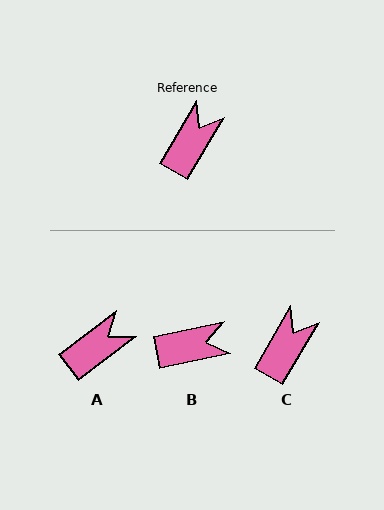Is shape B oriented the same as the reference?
No, it is off by about 48 degrees.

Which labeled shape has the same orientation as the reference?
C.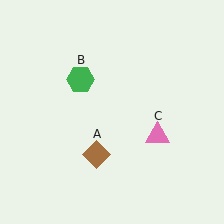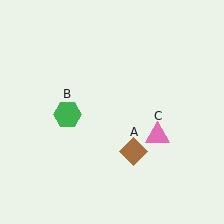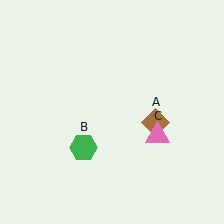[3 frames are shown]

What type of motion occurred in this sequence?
The brown diamond (object A), green hexagon (object B) rotated counterclockwise around the center of the scene.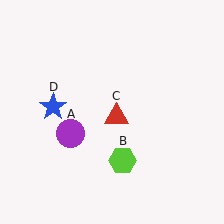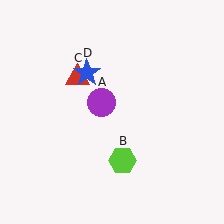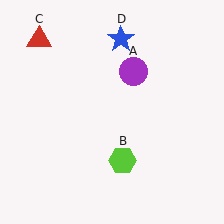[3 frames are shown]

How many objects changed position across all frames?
3 objects changed position: purple circle (object A), red triangle (object C), blue star (object D).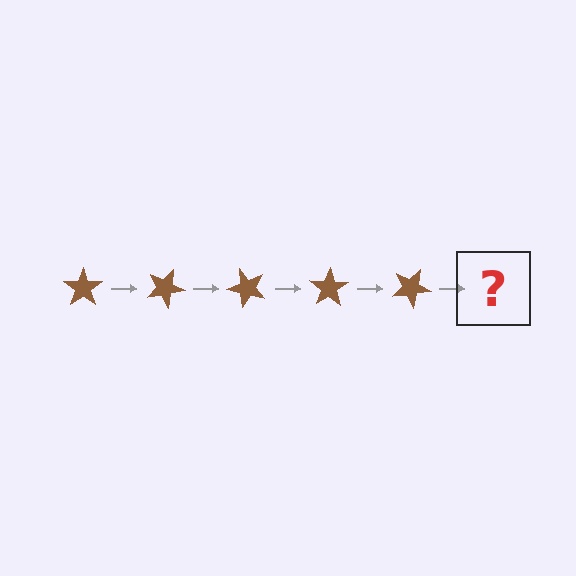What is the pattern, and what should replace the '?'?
The pattern is that the star rotates 25 degrees each step. The '?' should be a brown star rotated 125 degrees.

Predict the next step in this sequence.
The next step is a brown star rotated 125 degrees.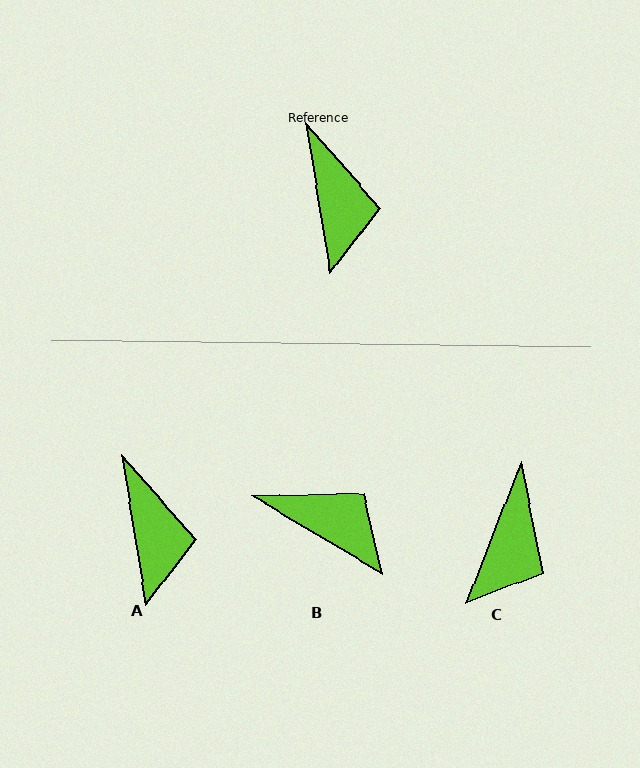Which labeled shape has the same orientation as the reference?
A.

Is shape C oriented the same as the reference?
No, it is off by about 31 degrees.